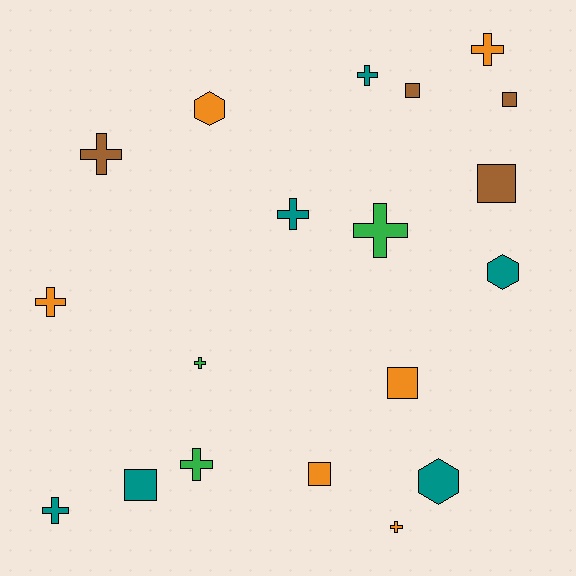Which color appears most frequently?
Orange, with 6 objects.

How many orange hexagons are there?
There is 1 orange hexagon.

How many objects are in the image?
There are 19 objects.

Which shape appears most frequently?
Cross, with 10 objects.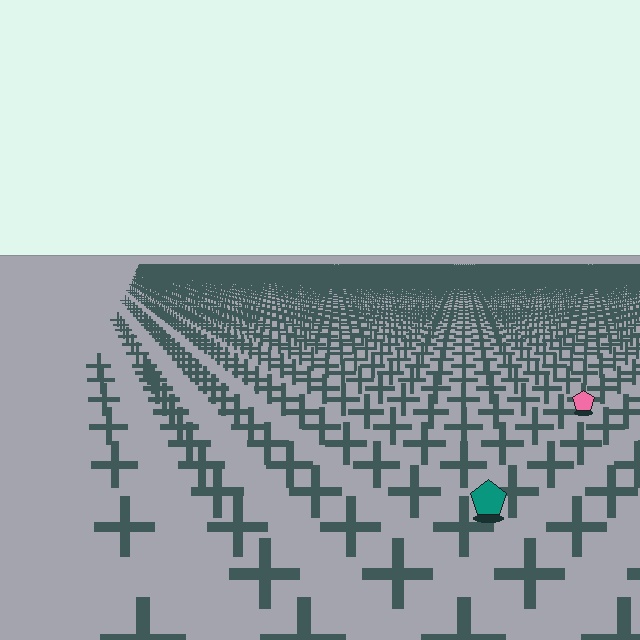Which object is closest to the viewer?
The teal pentagon is closest. The texture marks near it are larger and more spread out.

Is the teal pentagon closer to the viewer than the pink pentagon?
Yes. The teal pentagon is closer — you can tell from the texture gradient: the ground texture is coarser near it.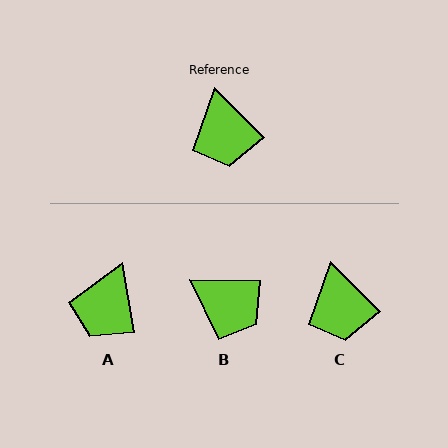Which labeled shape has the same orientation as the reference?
C.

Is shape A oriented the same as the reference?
No, it is off by about 35 degrees.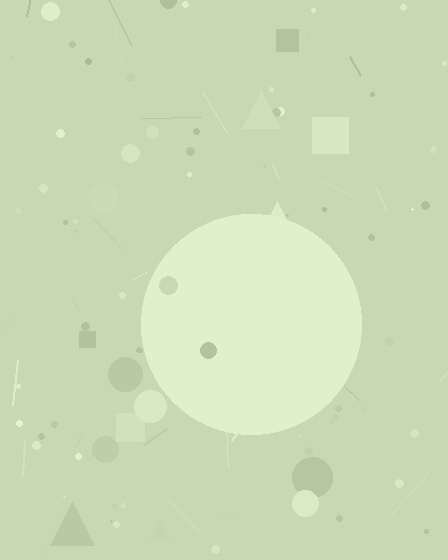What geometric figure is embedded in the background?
A circle is embedded in the background.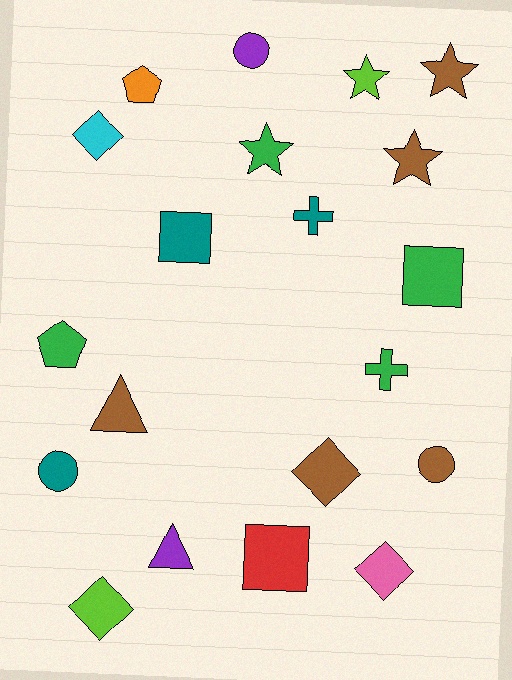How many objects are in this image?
There are 20 objects.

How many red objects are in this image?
There is 1 red object.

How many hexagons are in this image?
There are no hexagons.